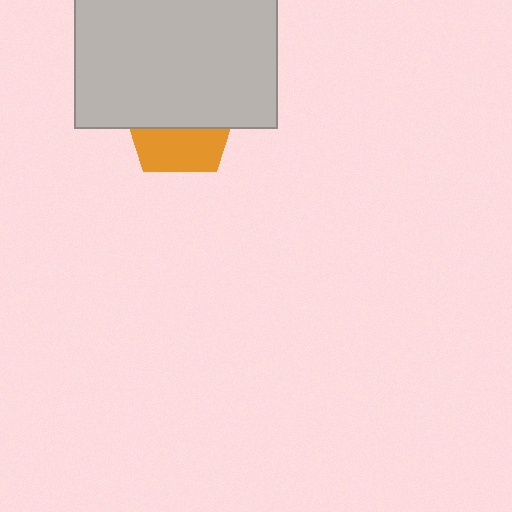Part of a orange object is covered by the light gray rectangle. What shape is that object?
It is a pentagon.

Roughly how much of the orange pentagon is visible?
A small part of it is visible (roughly 40%).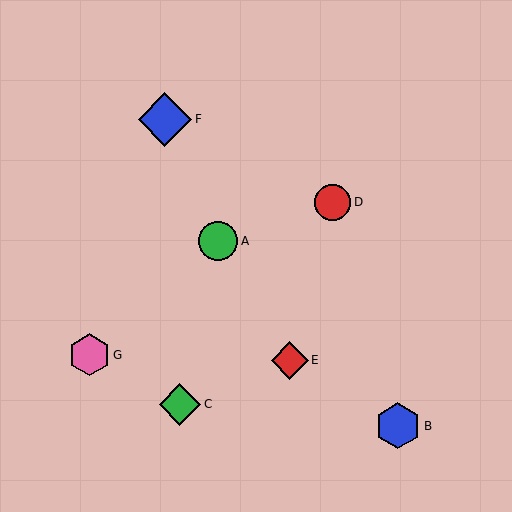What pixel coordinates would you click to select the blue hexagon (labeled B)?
Click at (398, 426) to select the blue hexagon B.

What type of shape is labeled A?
Shape A is a green circle.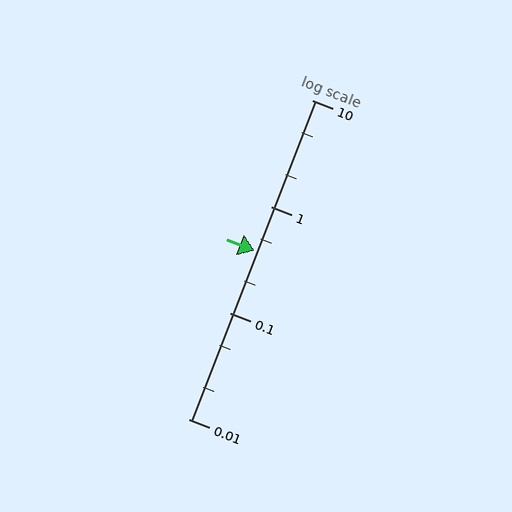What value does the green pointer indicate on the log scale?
The pointer indicates approximately 0.38.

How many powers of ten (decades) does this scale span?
The scale spans 3 decades, from 0.01 to 10.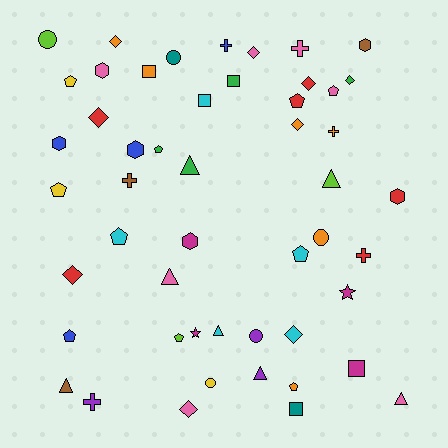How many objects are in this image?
There are 50 objects.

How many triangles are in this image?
There are 7 triangles.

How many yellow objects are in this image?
There are 3 yellow objects.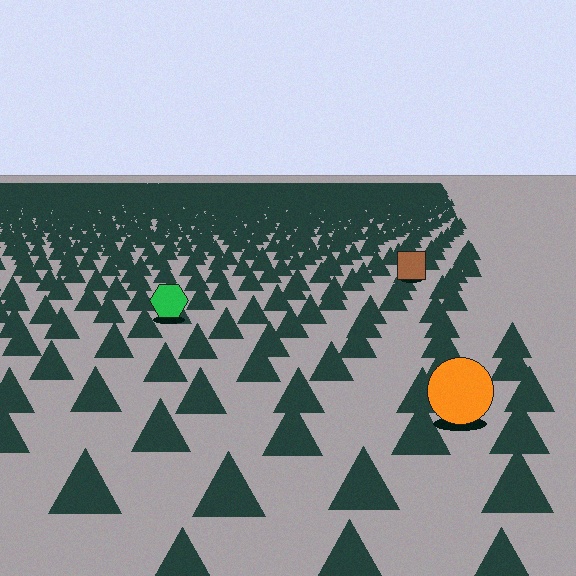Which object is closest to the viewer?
The orange circle is closest. The texture marks near it are larger and more spread out.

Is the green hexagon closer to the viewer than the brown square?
Yes. The green hexagon is closer — you can tell from the texture gradient: the ground texture is coarser near it.